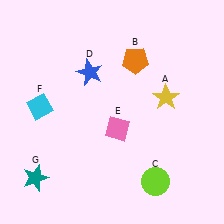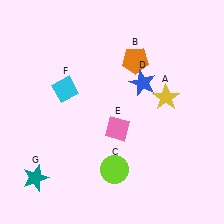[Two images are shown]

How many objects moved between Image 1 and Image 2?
3 objects moved between the two images.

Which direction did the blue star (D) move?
The blue star (D) moved right.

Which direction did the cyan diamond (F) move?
The cyan diamond (F) moved right.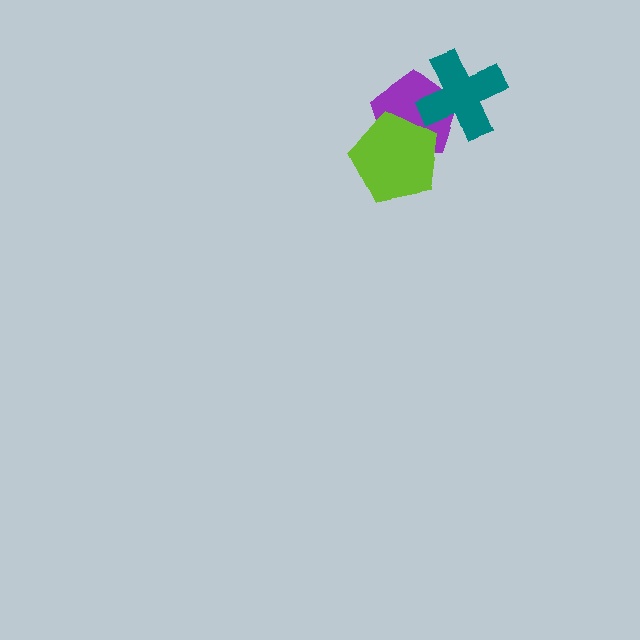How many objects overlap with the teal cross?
1 object overlaps with the teal cross.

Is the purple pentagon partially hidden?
Yes, it is partially covered by another shape.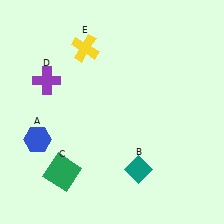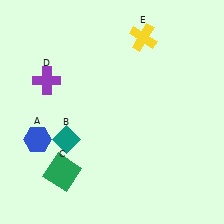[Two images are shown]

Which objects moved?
The objects that moved are: the teal diamond (B), the yellow cross (E).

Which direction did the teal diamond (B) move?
The teal diamond (B) moved left.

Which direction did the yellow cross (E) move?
The yellow cross (E) moved right.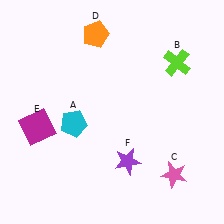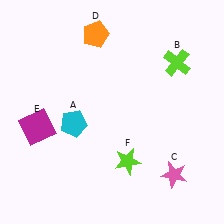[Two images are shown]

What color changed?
The star (F) changed from purple in Image 1 to lime in Image 2.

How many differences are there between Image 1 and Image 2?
There is 1 difference between the two images.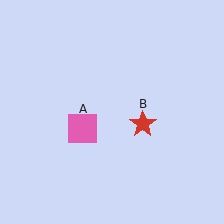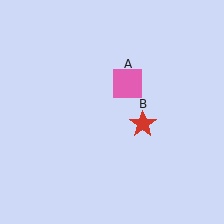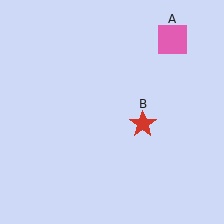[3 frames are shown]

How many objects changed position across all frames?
1 object changed position: pink square (object A).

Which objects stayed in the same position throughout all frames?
Red star (object B) remained stationary.